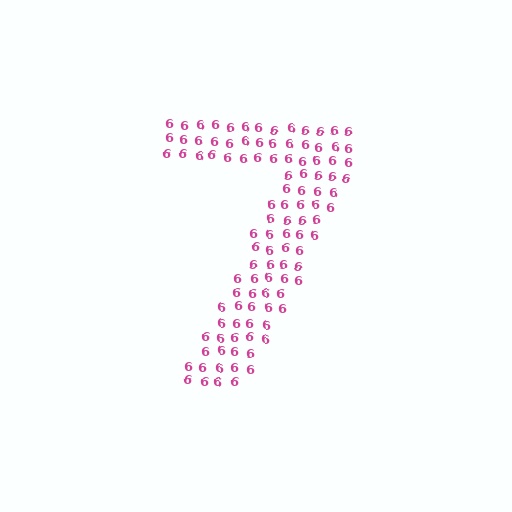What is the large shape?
The large shape is the digit 7.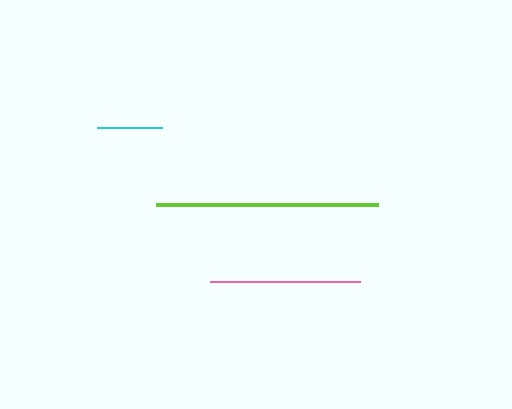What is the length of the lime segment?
The lime segment is approximately 222 pixels long.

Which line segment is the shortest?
The cyan line is the shortest at approximately 65 pixels.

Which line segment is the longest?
The lime line is the longest at approximately 222 pixels.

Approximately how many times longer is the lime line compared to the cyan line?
The lime line is approximately 3.4 times the length of the cyan line.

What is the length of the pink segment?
The pink segment is approximately 150 pixels long.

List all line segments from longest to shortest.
From longest to shortest: lime, pink, cyan.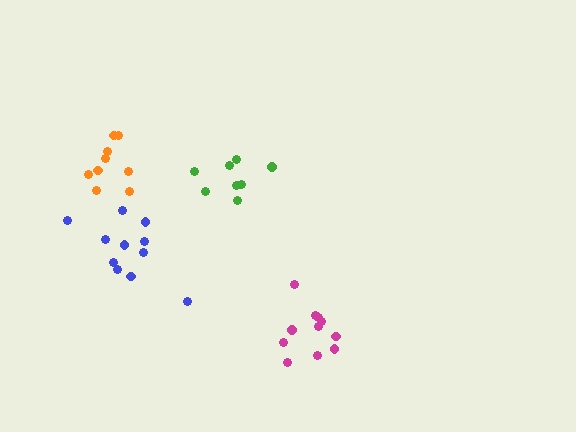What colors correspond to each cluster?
The clusters are colored: green, magenta, orange, blue.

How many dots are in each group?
Group 1: 8 dots, Group 2: 11 dots, Group 3: 9 dots, Group 4: 11 dots (39 total).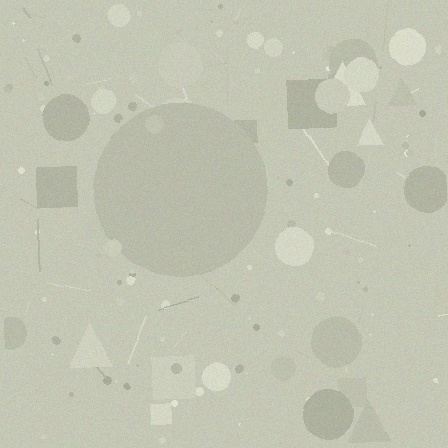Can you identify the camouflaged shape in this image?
The camouflaged shape is a circle.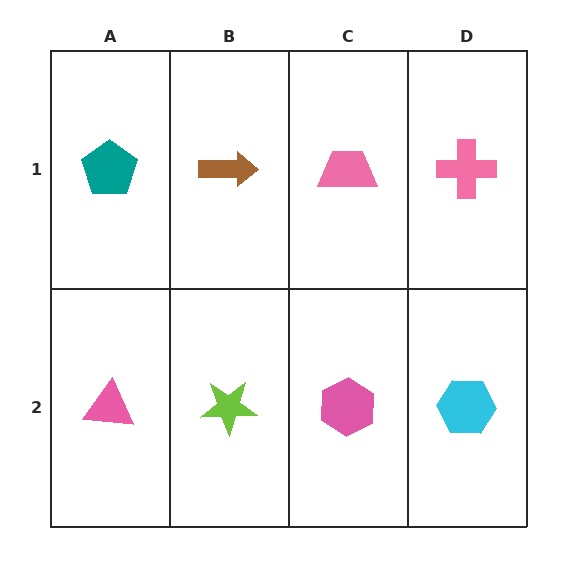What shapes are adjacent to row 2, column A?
A teal pentagon (row 1, column A), a lime star (row 2, column B).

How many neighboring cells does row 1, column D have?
2.